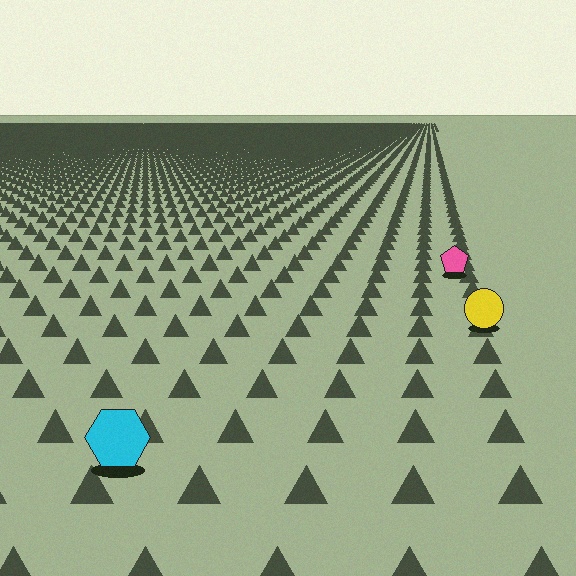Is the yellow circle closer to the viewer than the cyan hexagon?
No. The cyan hexagon is closer — you can tell from the texture gradient: the ground texture is coarser near it.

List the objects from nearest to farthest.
From nearest to farthest: the cyan hexagon, the yellow circle, the pink pentagon.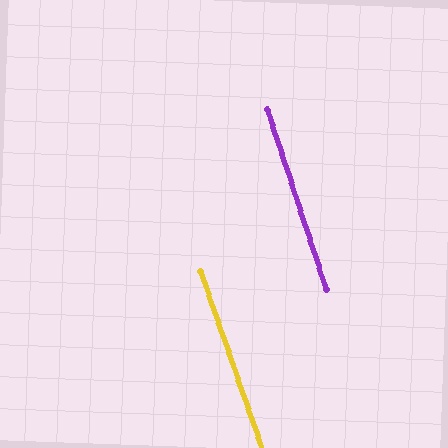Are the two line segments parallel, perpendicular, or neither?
Parallel — their directions differ by only 0.8°.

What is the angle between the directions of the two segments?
Approximately 1 degree.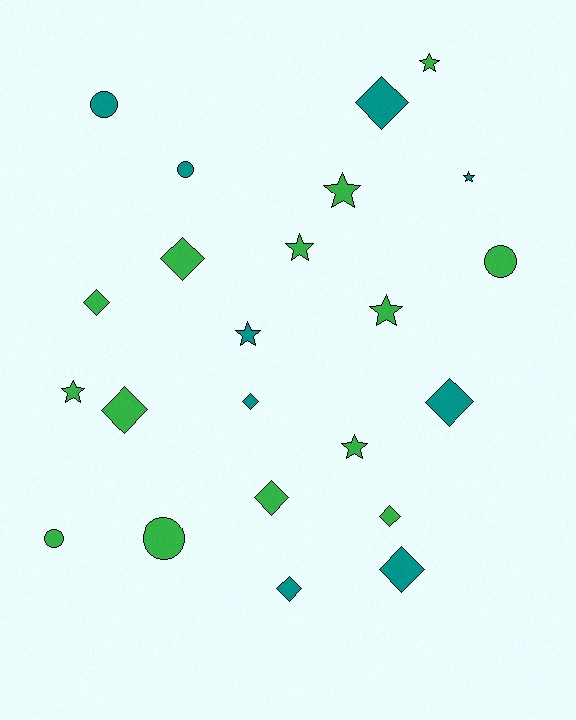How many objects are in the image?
There are 23 objects.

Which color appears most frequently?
Green, with 14 objects.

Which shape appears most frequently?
Diamond, with 10 objects.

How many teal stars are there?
There are 2 teal stars.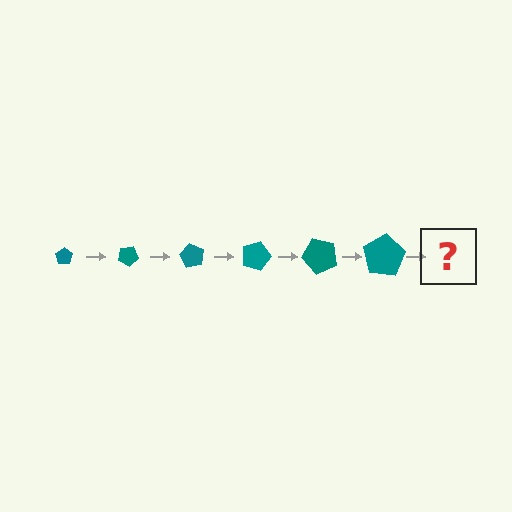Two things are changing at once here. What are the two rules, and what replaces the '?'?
The two rules are that the pentagon grows larger each step and it rotates 30 degrees each step. The '?' should be a pentagon, larger than the previous one and rotated 180 degrees from the start.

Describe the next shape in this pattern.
It should be a pentagon, larger than the previous one and rotated 180 degrees from the start.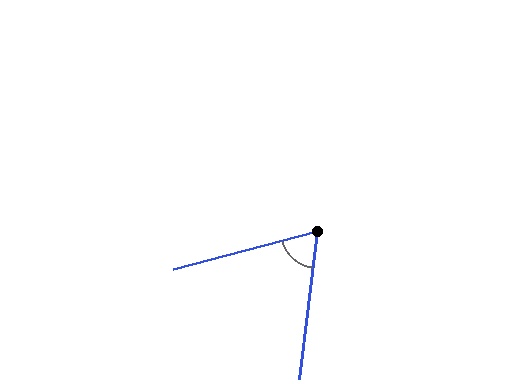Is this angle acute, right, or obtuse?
It is acute.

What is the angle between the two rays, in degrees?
Approximately 68 degrees.